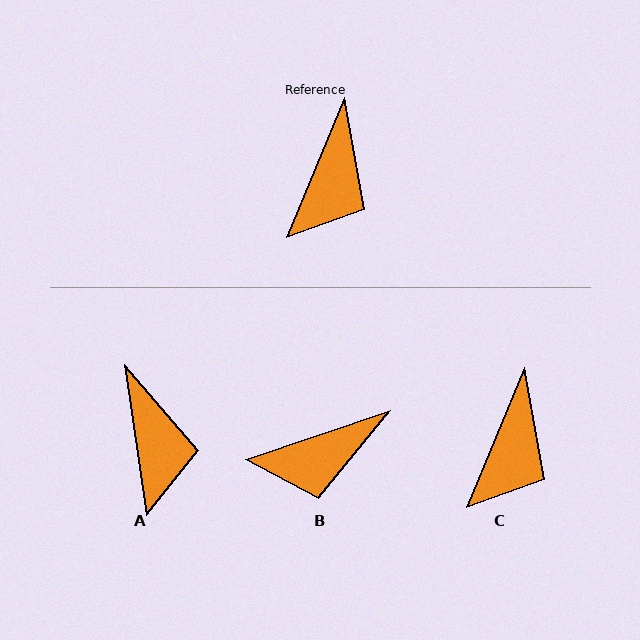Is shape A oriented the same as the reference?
No, it is off by about 31 degrees.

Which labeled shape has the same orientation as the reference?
C.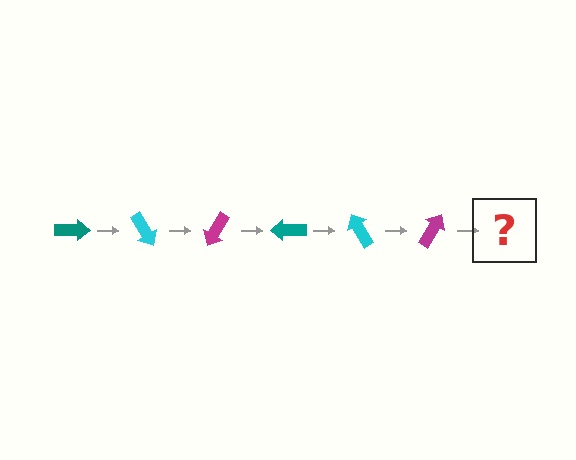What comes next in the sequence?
The next element should be a teal arrow, rotated 360 degrees from the start.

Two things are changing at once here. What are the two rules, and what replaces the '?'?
The two rules are that it rotates 60 degrees each step and the color cycles through teal, cyan, and magenta. The '?' should be a teal arrow, rotated 360 degrees from the start.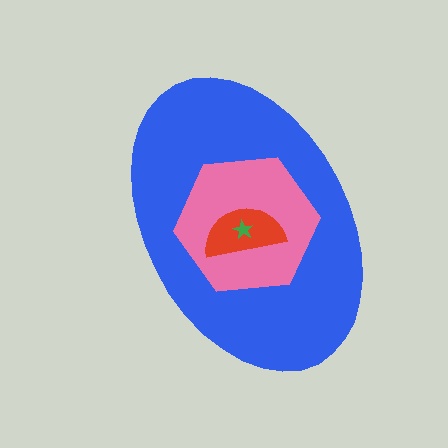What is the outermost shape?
The blue ellipse.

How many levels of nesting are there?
4.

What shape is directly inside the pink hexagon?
The red semicircle.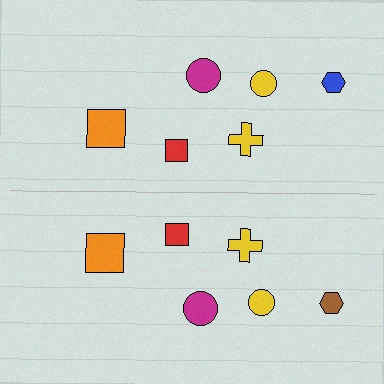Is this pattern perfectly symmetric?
No, the pattern is not perfectly symmetric. The brown hexagon on the bottom side breaks the symmetry — its mirror counterpart is blue.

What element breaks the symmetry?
The brown hexagon on the bottom side breaks the symmetry — its mirror counterpart is blue.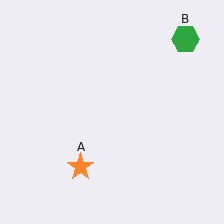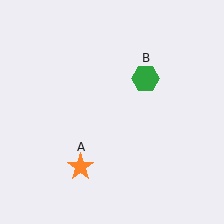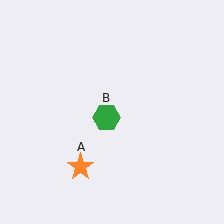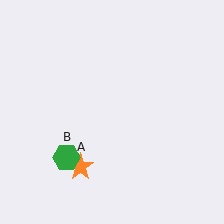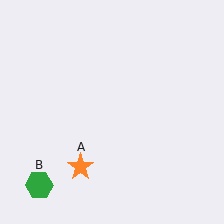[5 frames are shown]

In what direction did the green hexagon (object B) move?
The green hexagon (object B) moved down and to the left.